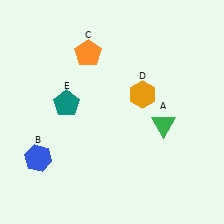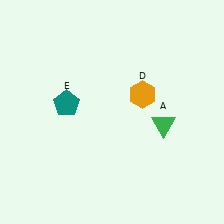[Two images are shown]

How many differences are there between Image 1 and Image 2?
There are 2 differences between the two images.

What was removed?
The blue hexagon (B), the orange pentagon (C) were removed in Image 2.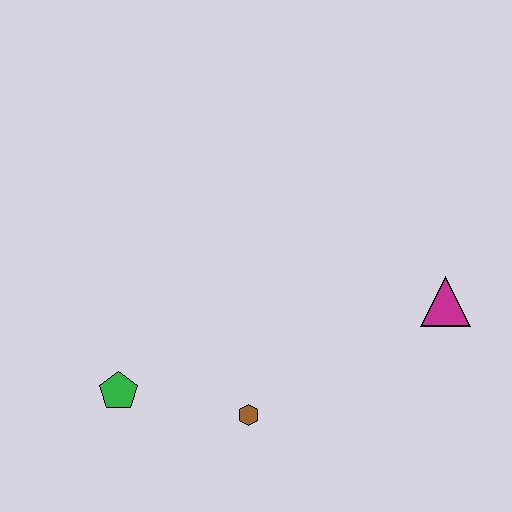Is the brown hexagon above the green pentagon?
No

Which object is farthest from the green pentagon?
The magenta triangle is farthest from the green pentagon.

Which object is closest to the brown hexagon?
The green pentagon is closest to the brown hexagon.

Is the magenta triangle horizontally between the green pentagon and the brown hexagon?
No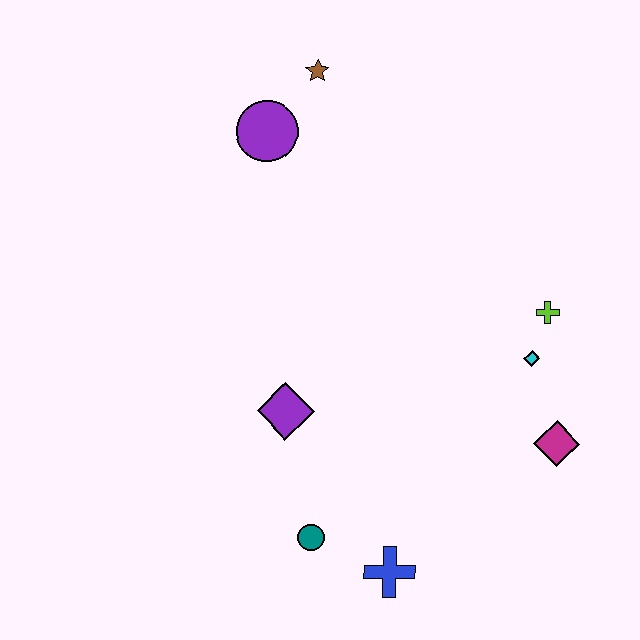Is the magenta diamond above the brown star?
No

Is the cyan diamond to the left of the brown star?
No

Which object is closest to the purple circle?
The brown star is closest to the purple circle.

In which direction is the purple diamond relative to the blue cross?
The purple diamond is above the blue cross.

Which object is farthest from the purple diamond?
The brown star is farthest from the purple diamond.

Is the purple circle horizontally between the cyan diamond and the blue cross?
No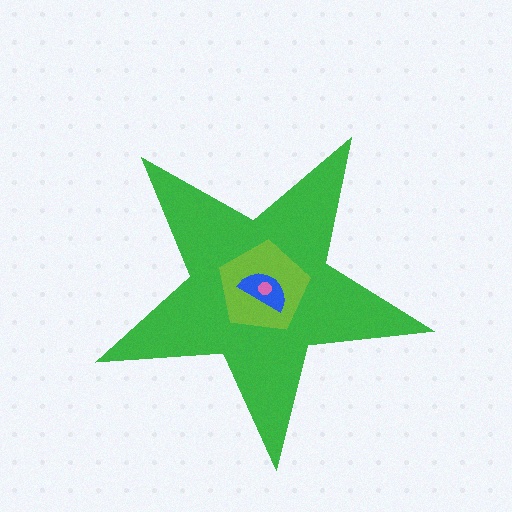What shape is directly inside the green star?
The lime pentagon.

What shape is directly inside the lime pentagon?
The blue semicircle.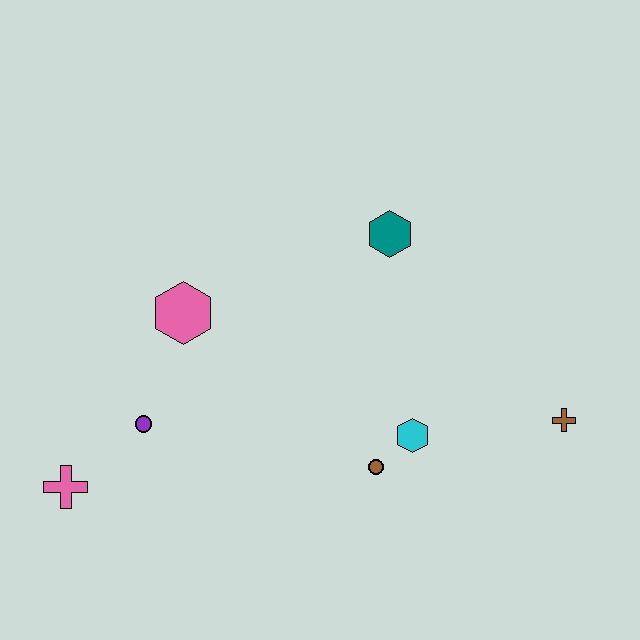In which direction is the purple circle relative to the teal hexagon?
The purple circle is to the left of the teal hexagon.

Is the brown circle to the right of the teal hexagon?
No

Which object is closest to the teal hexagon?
The cyan hexagon is closest to the teal hexagon.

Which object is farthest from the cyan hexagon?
The pink cross is farthest from the cyan hexagon.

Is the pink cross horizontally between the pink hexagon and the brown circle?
No